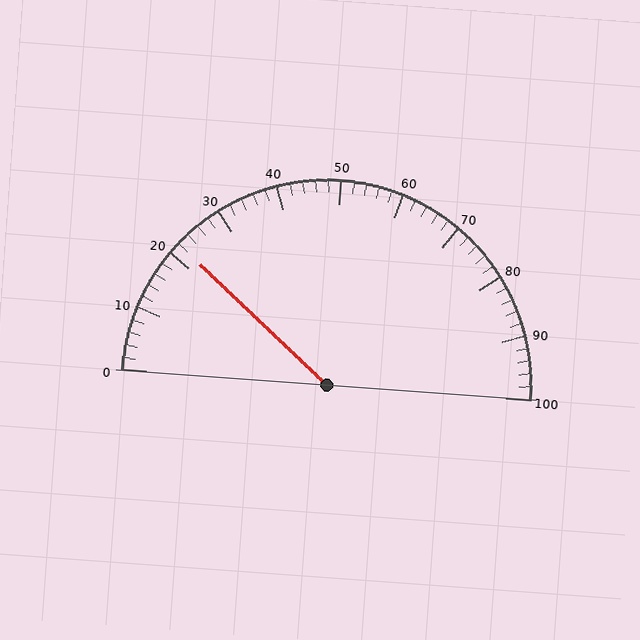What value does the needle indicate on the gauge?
The needle indicates approximately 22.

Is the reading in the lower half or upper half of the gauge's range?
The reading is in the lower half of the range (0 to 100).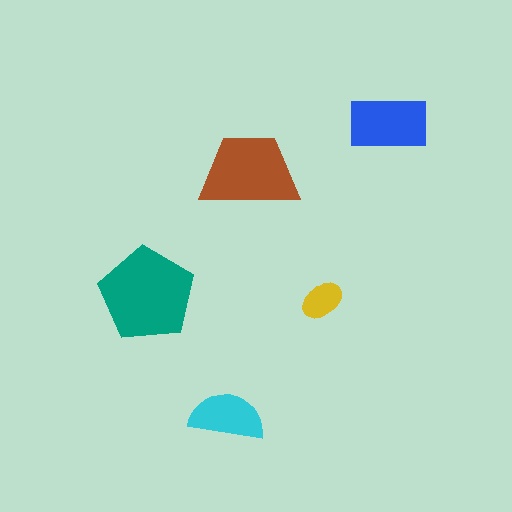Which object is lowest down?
The cyan semicircle is bottommost.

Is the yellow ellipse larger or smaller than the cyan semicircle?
Smaller.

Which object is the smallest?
The yellow ellipse.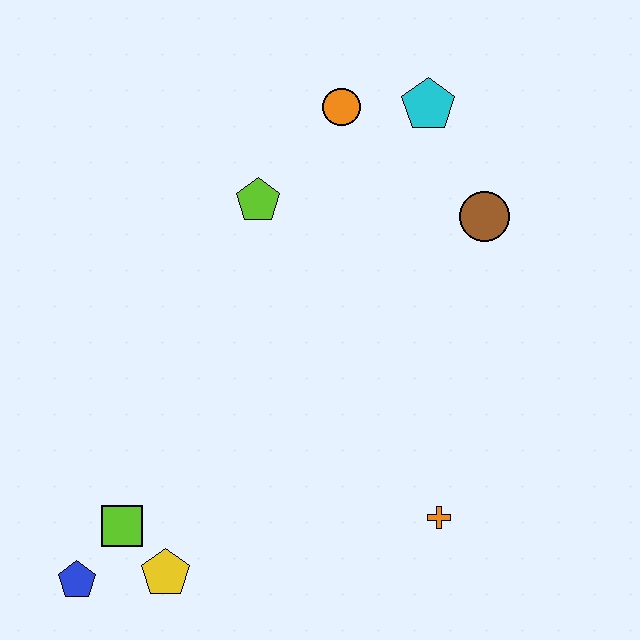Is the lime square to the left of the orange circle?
Yes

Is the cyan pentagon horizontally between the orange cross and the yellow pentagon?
Yes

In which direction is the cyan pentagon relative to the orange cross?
The cyan pentagon is above the orange cross.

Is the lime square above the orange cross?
No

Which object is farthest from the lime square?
The cyan pentagon is farthest from the lime square.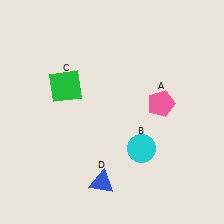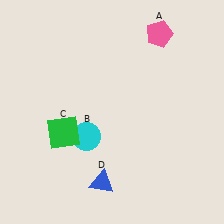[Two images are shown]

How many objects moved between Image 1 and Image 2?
3 objects moved between the two images.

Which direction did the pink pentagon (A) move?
The pink pentagon (A) moved up.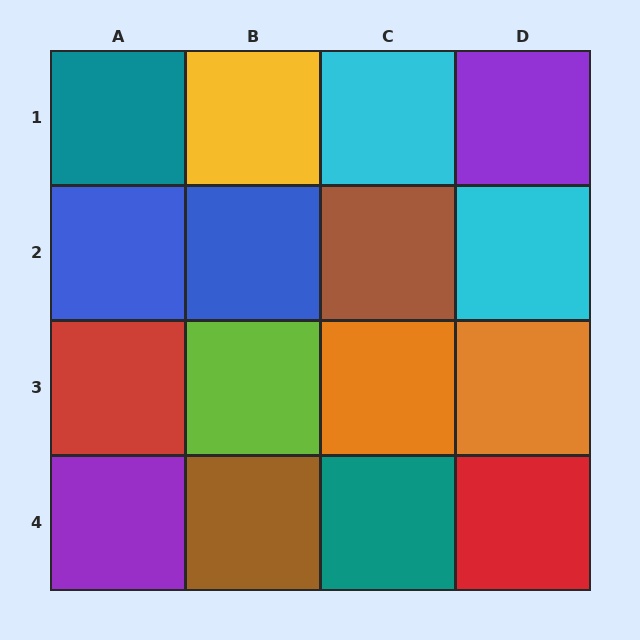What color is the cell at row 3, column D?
Orange.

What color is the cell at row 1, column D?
Purple.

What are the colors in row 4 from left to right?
Purple, brown, teal, red.